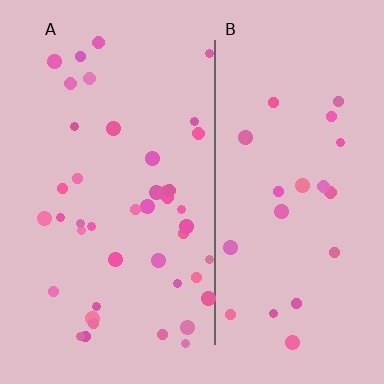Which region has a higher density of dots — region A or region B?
A (the left).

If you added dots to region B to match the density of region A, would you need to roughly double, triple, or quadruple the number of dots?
Approximately double.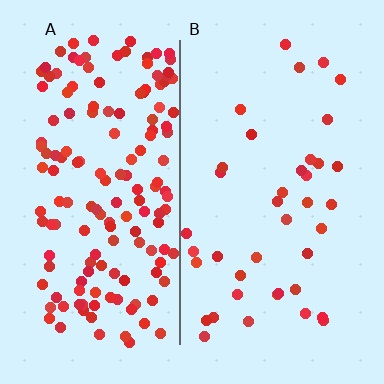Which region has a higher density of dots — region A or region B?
A (the left).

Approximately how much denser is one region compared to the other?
Approximately 4.0× — region A over region B.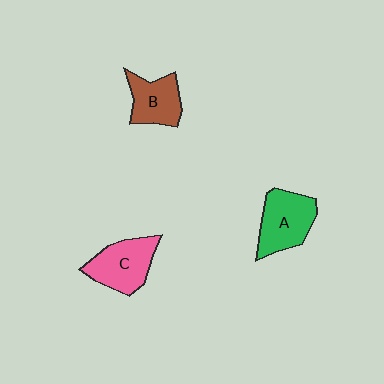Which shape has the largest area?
Shape A (green).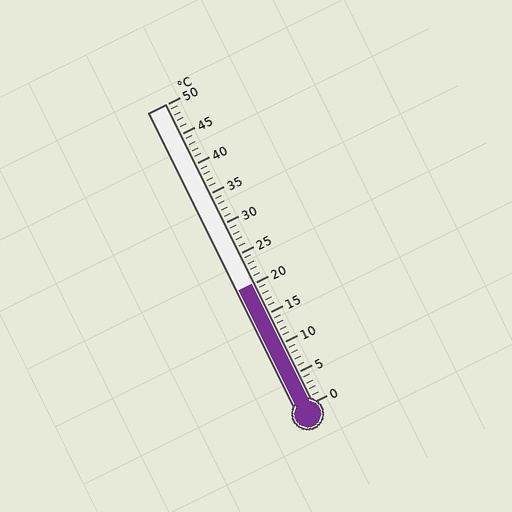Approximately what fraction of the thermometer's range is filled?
The thermometer is filled to approximately 40% of its range.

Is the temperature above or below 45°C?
The temperature is below 45°C.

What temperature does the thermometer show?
The thermometer shows approximately 20°C.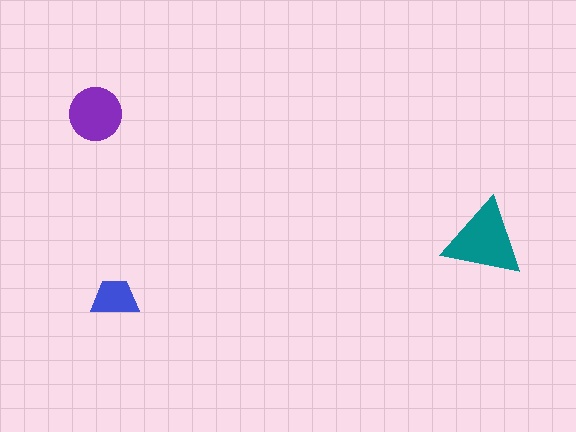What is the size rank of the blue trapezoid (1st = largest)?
3rd.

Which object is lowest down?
The blue trapezoid is bottommost.